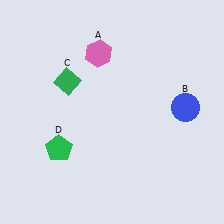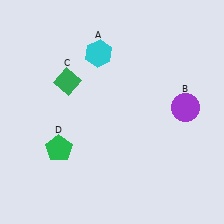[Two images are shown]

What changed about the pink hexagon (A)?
In Image 1, A is pink. In Image 2, it changed to cyan.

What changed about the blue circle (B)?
In Image 1, B is blue. In Image 2, it changed to purple.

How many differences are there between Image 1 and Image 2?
There are 2 differences between the two images.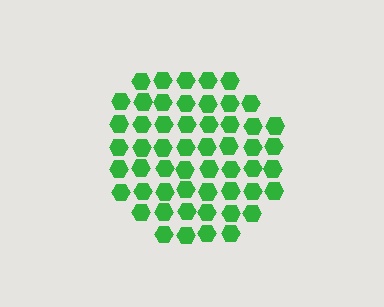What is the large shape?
The large shape is a circle.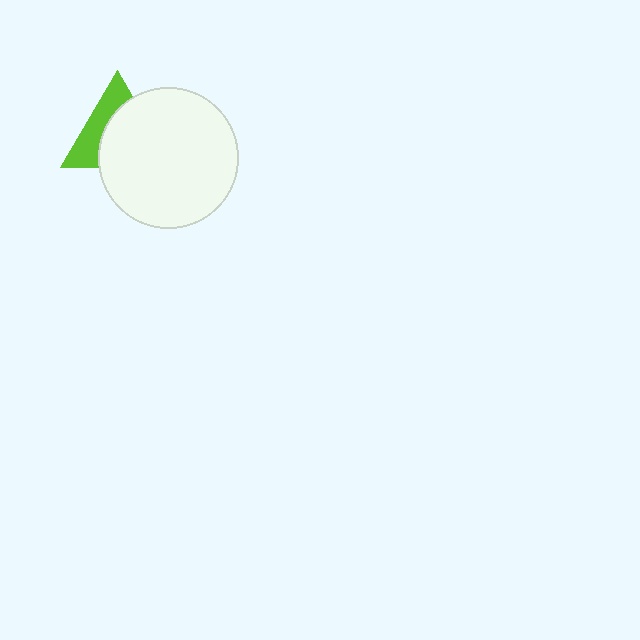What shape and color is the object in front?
The object in front is a white circle.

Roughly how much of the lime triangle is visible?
A small part of it is visible (roughly 41%).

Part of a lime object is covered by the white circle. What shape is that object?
It is a triangle.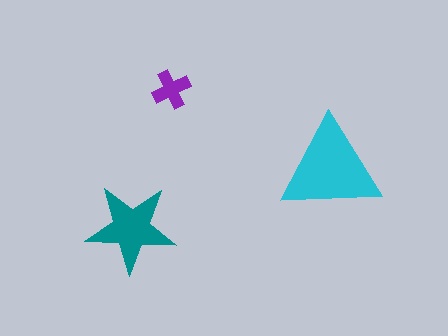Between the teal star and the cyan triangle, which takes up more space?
The cyan triangle.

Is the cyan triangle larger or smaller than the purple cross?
Larger.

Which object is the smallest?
The purple cross.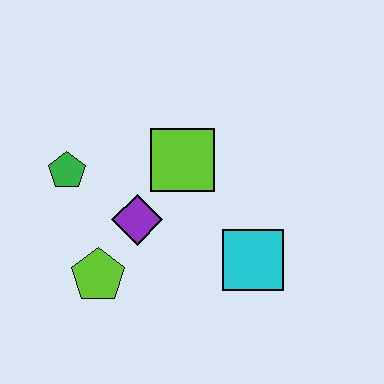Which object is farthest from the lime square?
The lime pentagon is farthest from the lime square.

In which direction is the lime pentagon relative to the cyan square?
The lime pentagon is to the left of the cyan square.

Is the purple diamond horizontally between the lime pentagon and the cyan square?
Yes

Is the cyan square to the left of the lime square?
No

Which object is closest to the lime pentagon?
The purple diamond is closest to the lime pentagon.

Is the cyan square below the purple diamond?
Yes